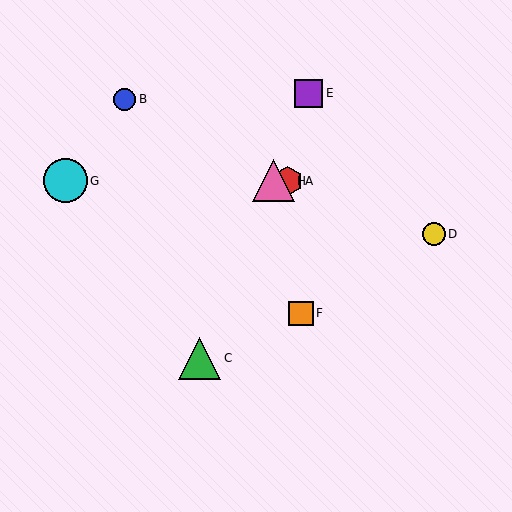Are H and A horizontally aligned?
Yes, both are at y≈181.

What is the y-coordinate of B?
Object B is at y≈99.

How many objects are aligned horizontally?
3 objects (A, G, H) are aligned horizontally.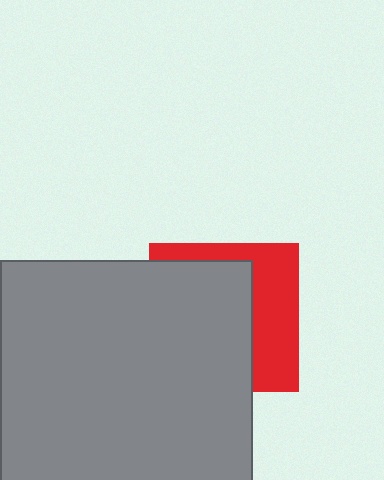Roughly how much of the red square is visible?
A small part of it is visible (roughly 38%).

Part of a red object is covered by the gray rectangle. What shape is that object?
It is a square.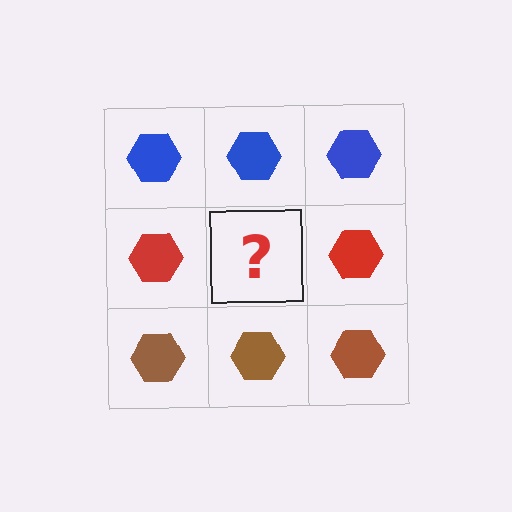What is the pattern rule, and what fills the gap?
The rule is that each row has a consistent color. The gap should be filled with a red hexagon.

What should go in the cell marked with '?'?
The missing cell should contain a red hexagon.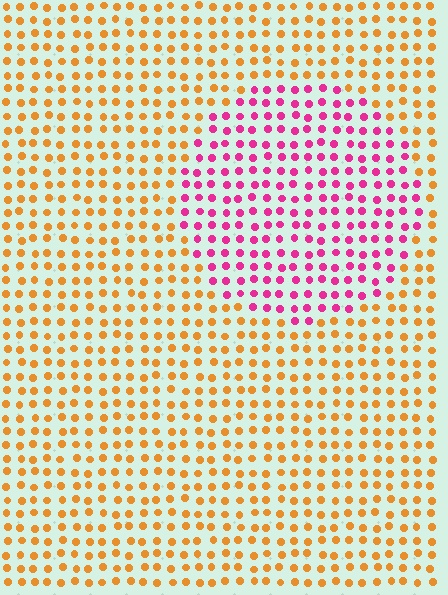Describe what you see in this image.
The image is filled with small orange elements in a uniform arrangement. A circle-shaped region is visible where the elements are tinted to a slightly different hue, forming a subtle color boundary.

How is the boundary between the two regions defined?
The boundary is defined purely by a slight shift in hue (about 67 degrees). Spacing, size, and orientation are identical on both sides.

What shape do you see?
I see a circle.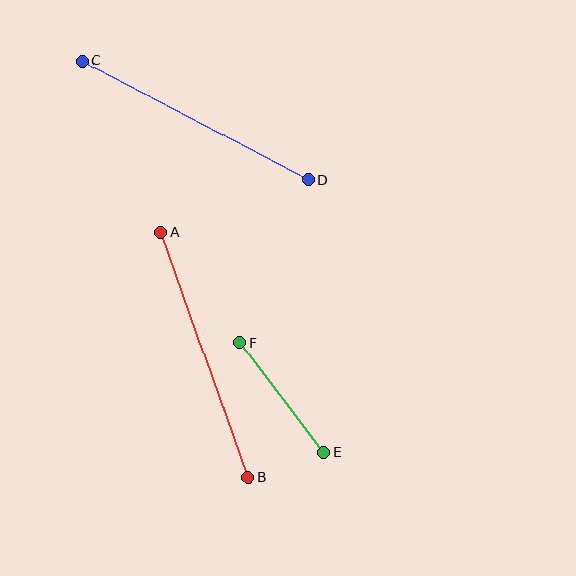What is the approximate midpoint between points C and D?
The midpoint is at approximately (196, 120) pixels.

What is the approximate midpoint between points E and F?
The midpoint is at approximately (282, 397) pixels.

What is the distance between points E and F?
The distance is approximately 137 pixels.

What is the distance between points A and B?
The distance is approximately 261 pixels.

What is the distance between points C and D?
The distance is approximately 255 pixels.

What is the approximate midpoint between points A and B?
The midpoint is at approximately (204, 355) pixels.